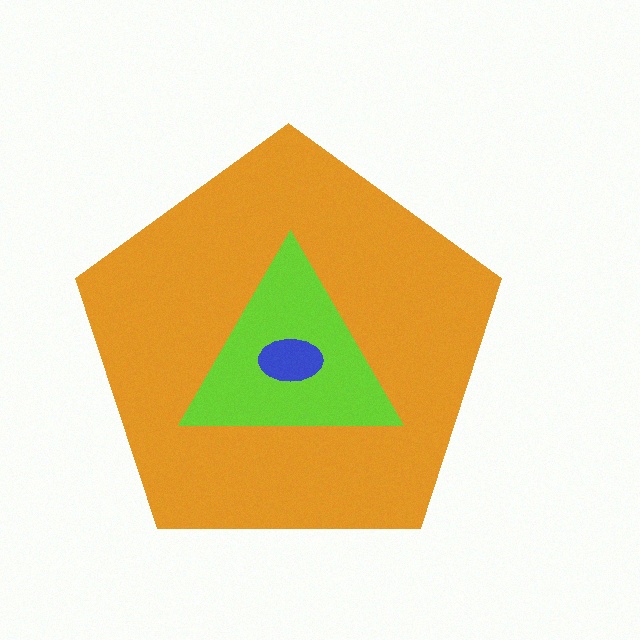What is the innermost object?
The blue ellipse.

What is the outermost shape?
The orange pentagon.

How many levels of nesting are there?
3.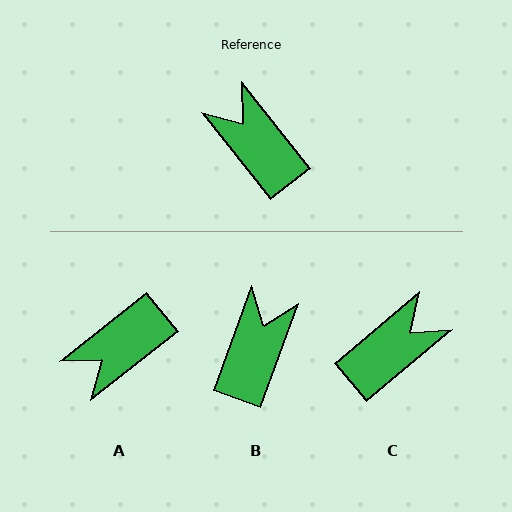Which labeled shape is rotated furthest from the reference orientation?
A, about 90 degrees away.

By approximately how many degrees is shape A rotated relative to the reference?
Approximately 90 degrees counter-clockwise.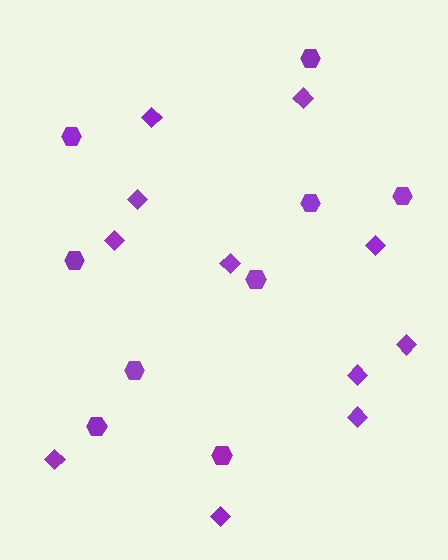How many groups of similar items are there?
There are 2 groups: one group of hexagons (9) and one group of diamonds (11).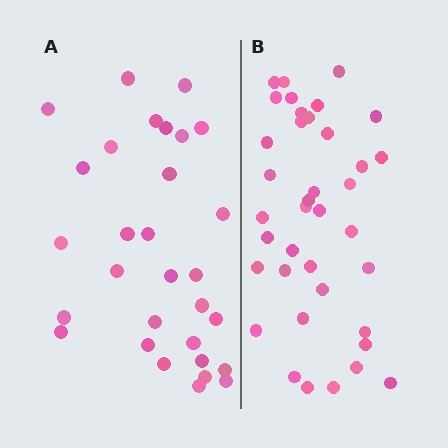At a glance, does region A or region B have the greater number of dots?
Region B (the right region) has more dots.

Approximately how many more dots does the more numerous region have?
Region B has roughly 8 or so more dots than region A.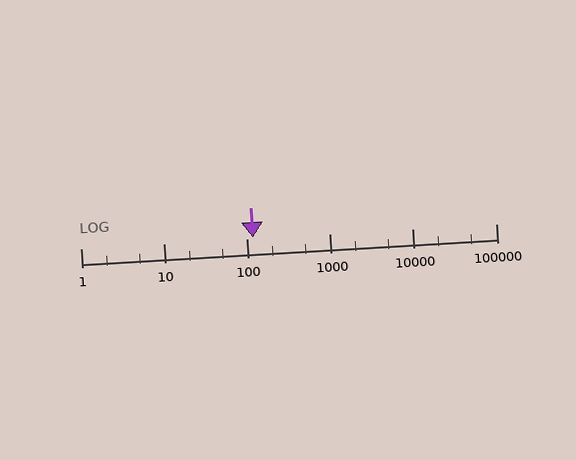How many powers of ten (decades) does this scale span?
The scale spans 5 decades, from 1 to 100000.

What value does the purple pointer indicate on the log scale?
The pointer indicates approximately 120.